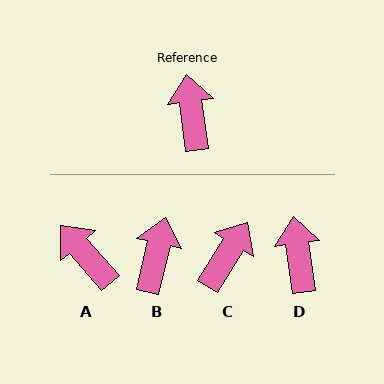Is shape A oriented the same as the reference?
No, it is off by about 33 degrees.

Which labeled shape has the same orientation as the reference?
D.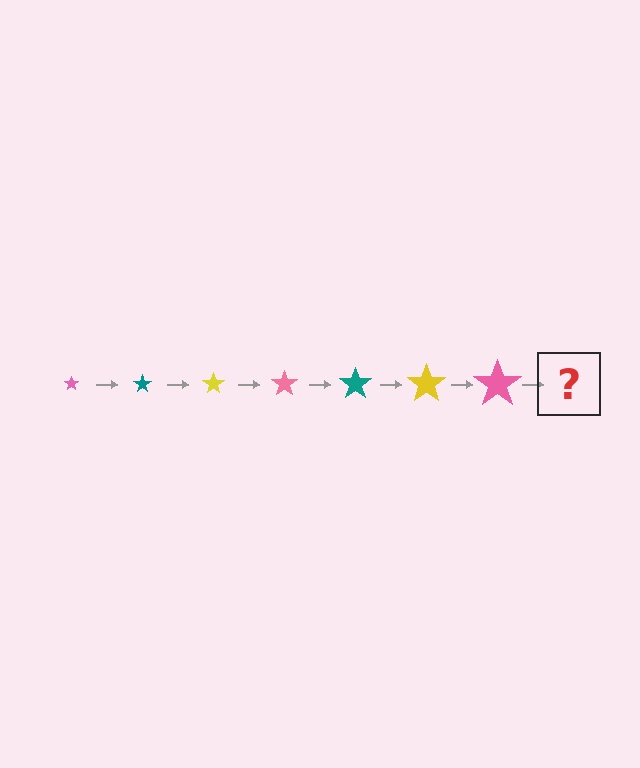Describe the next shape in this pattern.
It should be a teal star, larger than the previous one.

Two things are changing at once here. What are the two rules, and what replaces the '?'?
The two rules are that the star grows larger each step and the color cycles through pink, teal, and yellow. The '?' should be a teal star, larger than the previous one.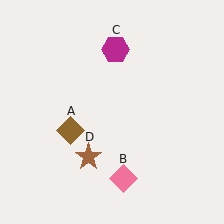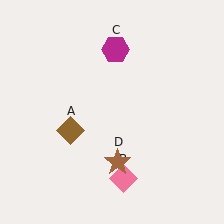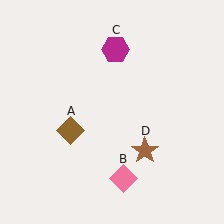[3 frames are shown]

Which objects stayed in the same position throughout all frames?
Brown diamond (object A) and pink diamond (object B) and magenta hexagon (object C) remained stationary.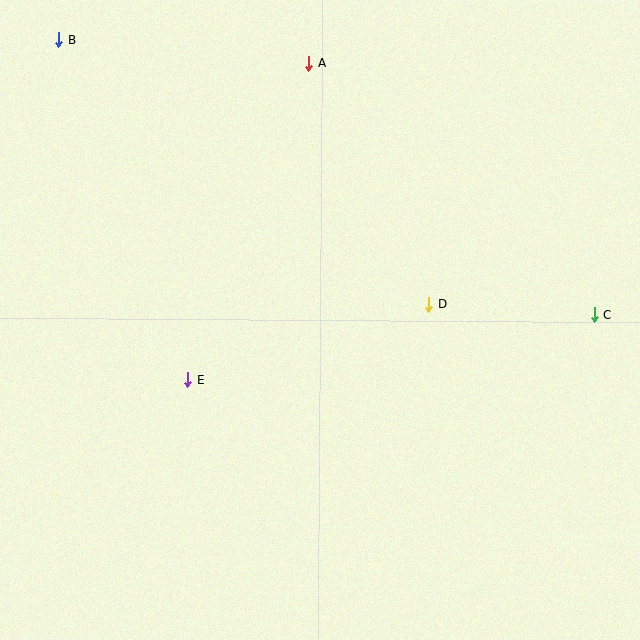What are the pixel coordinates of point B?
Point B is at (59, 40).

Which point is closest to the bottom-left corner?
Point E is closest to the bottom-left corner.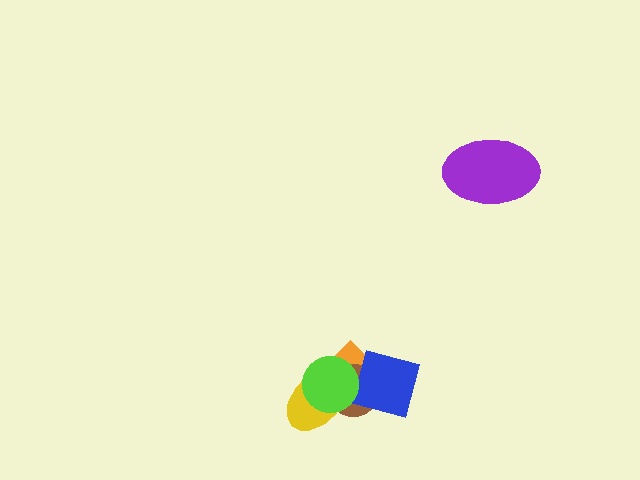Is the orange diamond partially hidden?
Yes, it is partially covered by another shape.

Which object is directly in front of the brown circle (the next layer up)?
The yellow ellipse is directly in front of the brown circle.